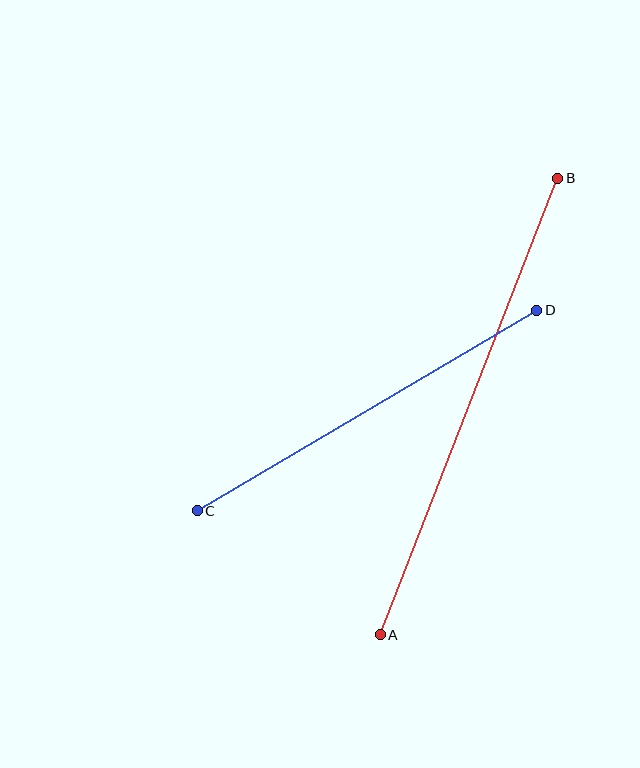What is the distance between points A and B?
The distance is approximately 490 pixels.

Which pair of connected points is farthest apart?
Points A and B are farthest apart.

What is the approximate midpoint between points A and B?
The midpoint is at approximately (469, 406) pixels.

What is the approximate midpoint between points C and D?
The midpoint is at approximately (367, 411) pixels.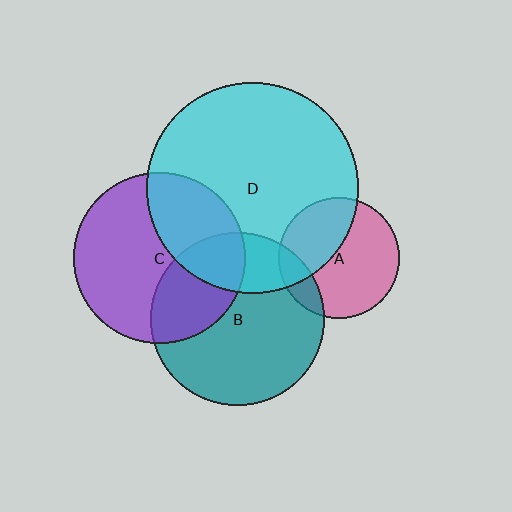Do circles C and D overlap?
Yes.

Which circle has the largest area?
Circle D (cyan).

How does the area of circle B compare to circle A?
Approximately 2.1 times.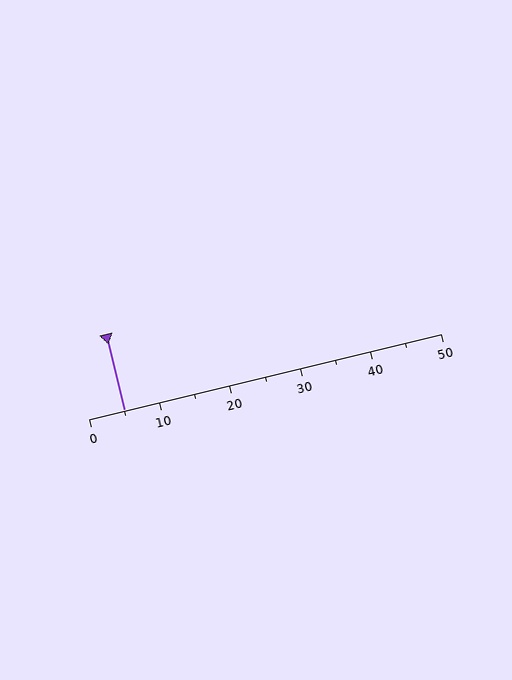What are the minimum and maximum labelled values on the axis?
The axis runs from 0 to 50.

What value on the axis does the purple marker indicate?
The marker indicates approximately 5.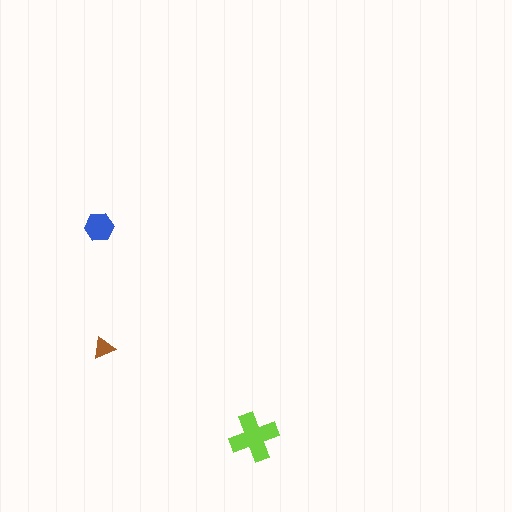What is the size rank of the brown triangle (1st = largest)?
3rd.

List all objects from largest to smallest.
The lime cross, the blue hexagon, the brown triangle.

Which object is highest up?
The blue hexagon is topmost.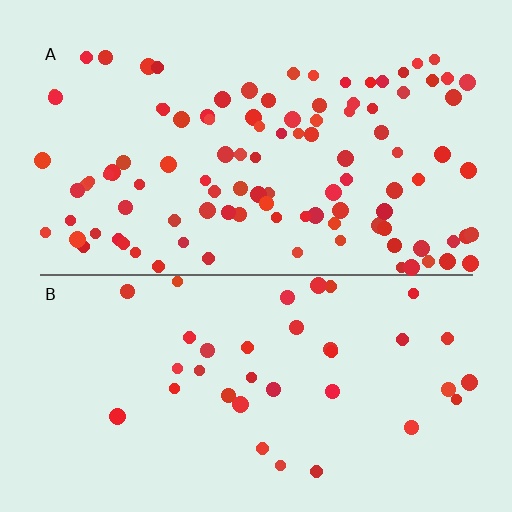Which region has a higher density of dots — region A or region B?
A (the top).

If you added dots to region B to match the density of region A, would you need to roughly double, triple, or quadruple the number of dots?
Approximately triple.